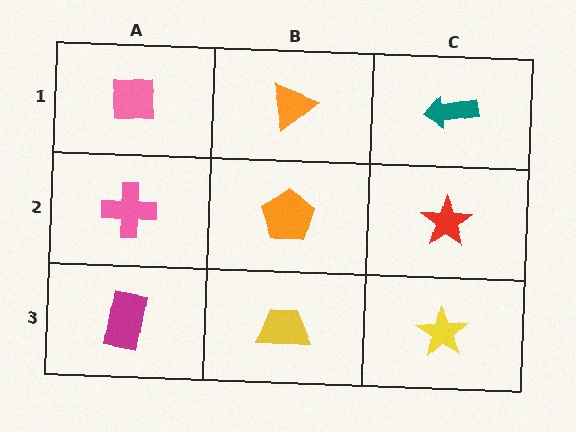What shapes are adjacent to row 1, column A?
A pink cross (row 2, column A), an orange triangle (row 1, column B).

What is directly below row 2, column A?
A magenta rectangle.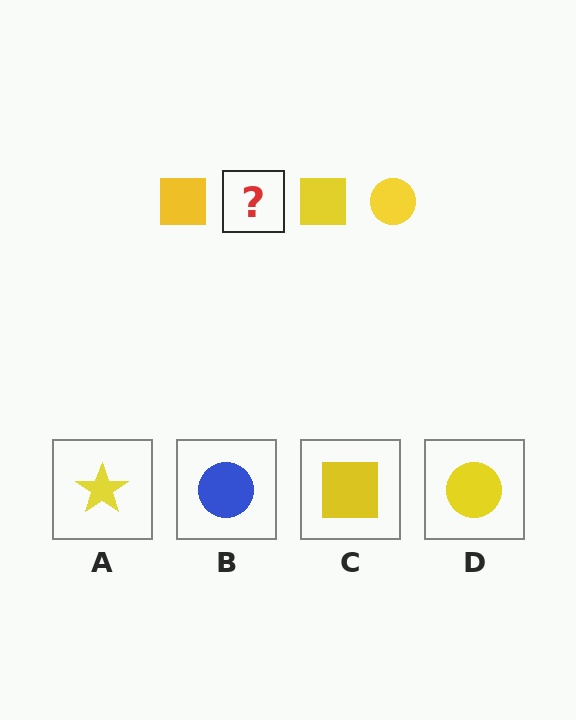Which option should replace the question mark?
Option D.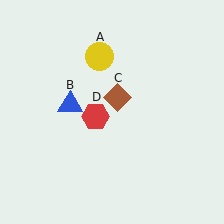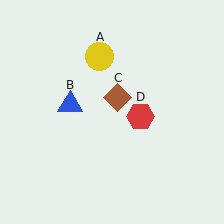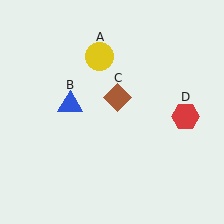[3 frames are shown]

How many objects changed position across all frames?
1 object changed position: red hexagon (object D).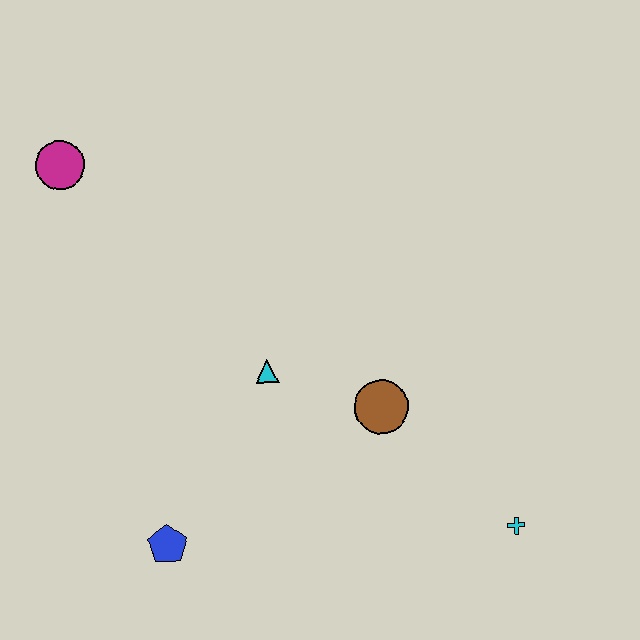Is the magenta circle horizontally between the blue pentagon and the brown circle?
No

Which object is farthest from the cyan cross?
The magenta circle is farthest from the cyan cross.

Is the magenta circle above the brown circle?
Yes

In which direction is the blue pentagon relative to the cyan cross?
The blue pentagon is to the left of the cyan cross.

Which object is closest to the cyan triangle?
The brown circle is closest to the cyan triangle.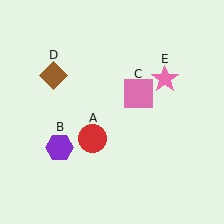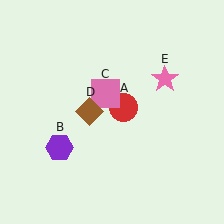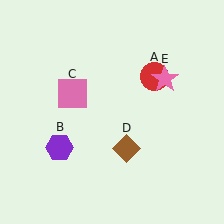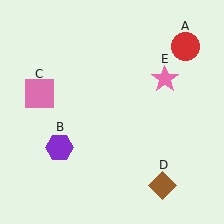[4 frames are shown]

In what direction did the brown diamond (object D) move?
The brown diamond (object D) moved down and to the right.